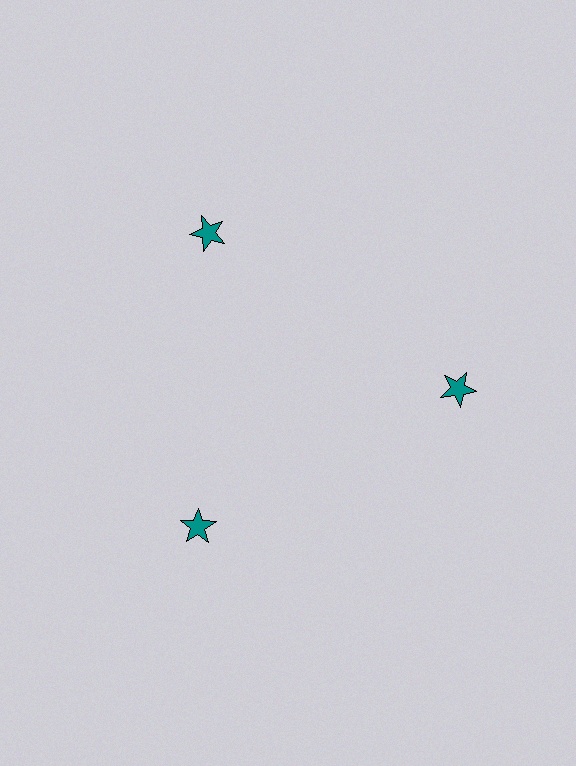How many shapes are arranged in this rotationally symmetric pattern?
There are 3 shapes, arranged in 3 groups of 1.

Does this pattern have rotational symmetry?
Yes, this pattern has 3-fold rotational symmetry. It looks the same after rotating 120 degrees around the center.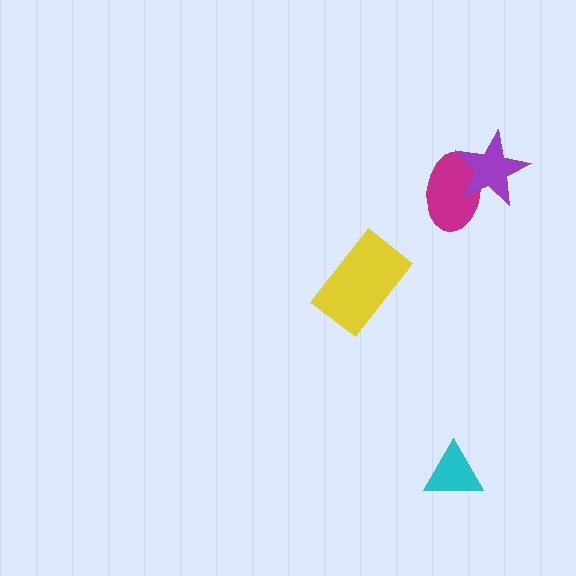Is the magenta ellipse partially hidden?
Yes, it is partially covered by another shape.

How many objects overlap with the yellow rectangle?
0 objects overlap with the yellow rectangle.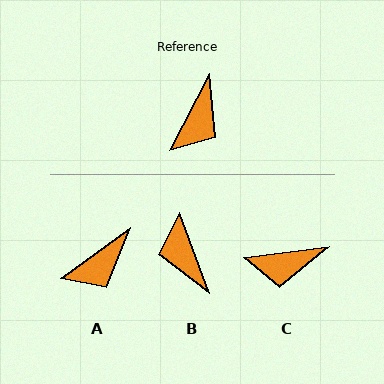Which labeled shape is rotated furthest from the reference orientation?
B, about 132 degrees away.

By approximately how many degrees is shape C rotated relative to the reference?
Approximately 55 degrees clockwise.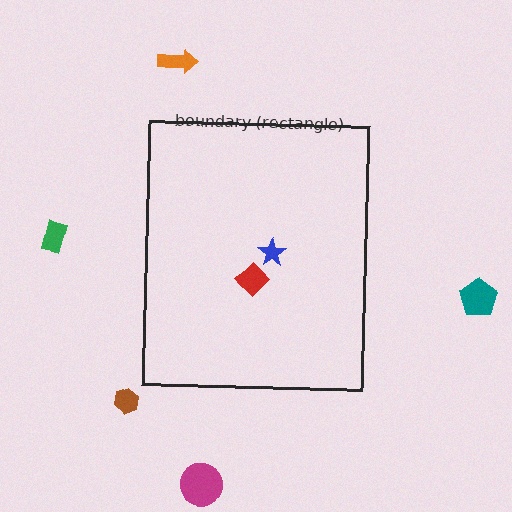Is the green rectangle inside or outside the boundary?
Outside.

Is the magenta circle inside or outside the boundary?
Outside.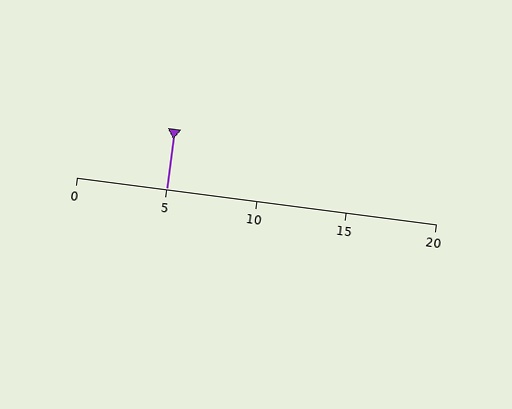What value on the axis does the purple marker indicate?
The marker indicates approximately 5.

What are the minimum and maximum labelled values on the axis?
The axis runs from 0 to 20.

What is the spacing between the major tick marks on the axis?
The major ticks are spaced 5 apart.